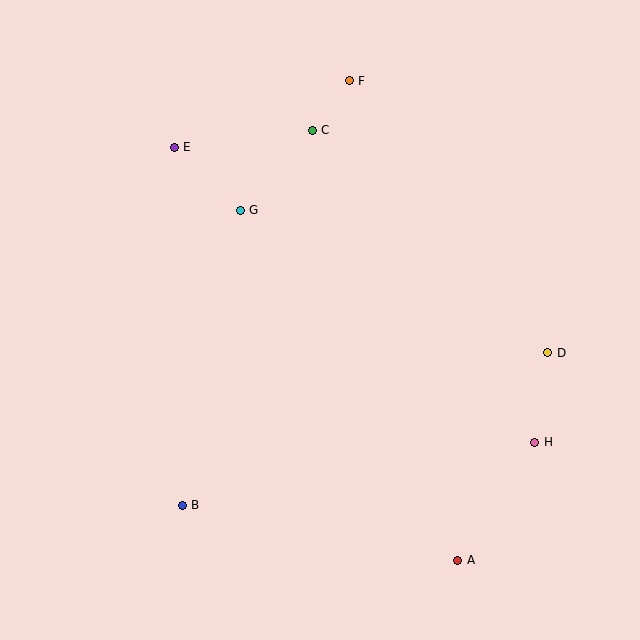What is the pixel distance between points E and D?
The distance between E and D is 426 pixels.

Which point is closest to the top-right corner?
Point F is closest to the top-right corner.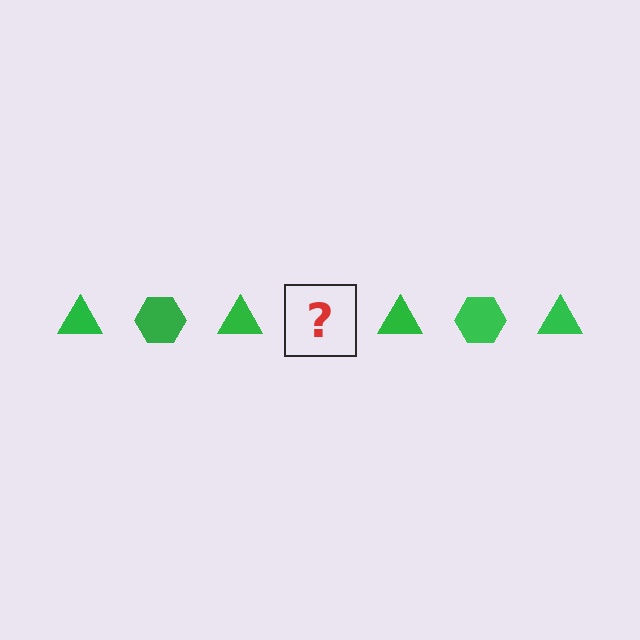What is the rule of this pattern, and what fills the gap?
The rule is that the pattern cycles through triangle, hexagon shapes in green. The gap should be filled with a green hexagon.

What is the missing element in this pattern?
The missing element is a green hexagon.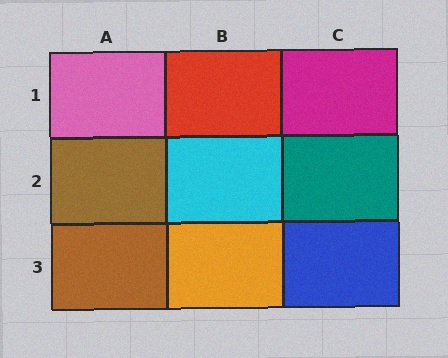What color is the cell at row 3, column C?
Blue.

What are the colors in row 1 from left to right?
Pink, red, magenta.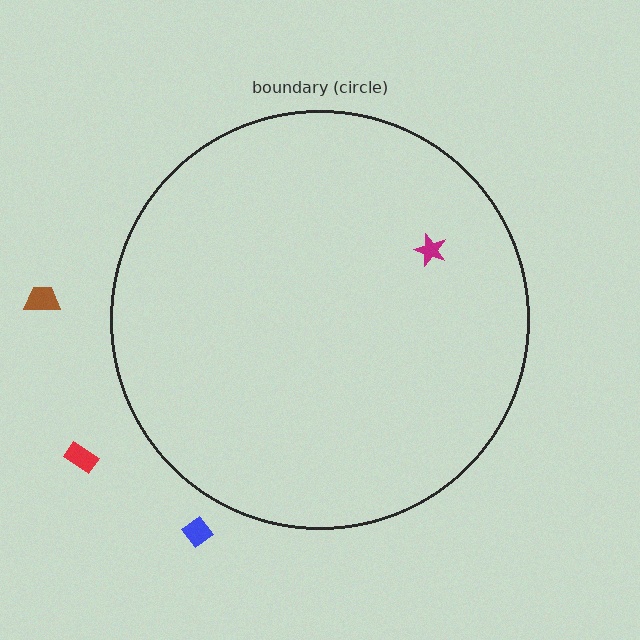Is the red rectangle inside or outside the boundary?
Outside.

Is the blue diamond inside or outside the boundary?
Outside.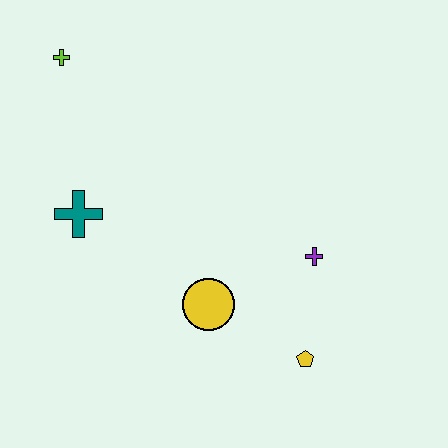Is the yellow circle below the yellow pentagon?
No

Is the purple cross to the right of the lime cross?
Yes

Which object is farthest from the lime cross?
The yellow pentagon is farthest from the lime cross.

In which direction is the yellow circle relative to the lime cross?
The yellow circle is below the lime cross.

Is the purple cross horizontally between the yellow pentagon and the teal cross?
No